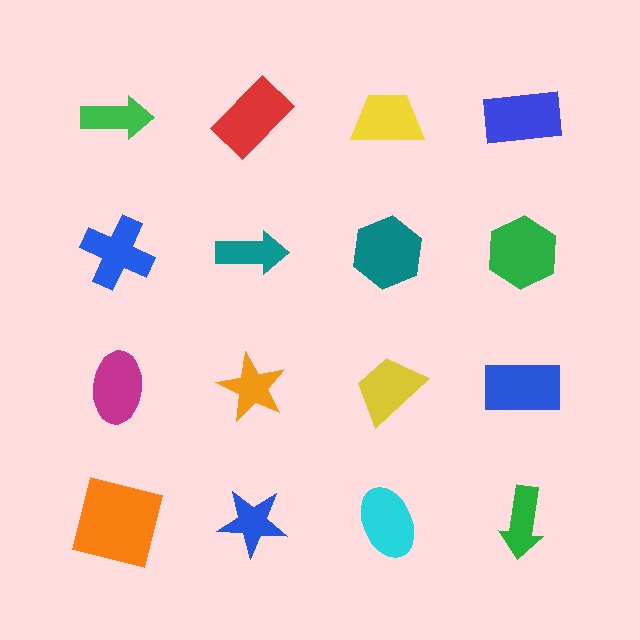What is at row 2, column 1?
A blue cross.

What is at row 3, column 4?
A blue rectangle.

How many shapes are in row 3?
4 shapes.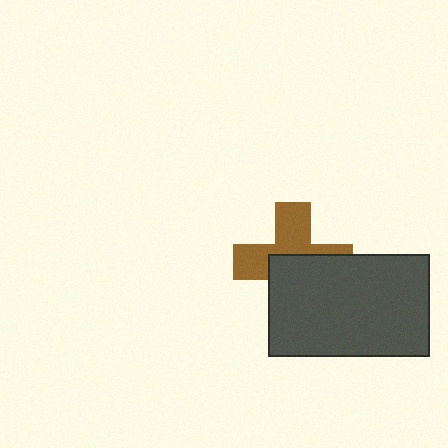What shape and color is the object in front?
The object in front is a dark gray rectangle.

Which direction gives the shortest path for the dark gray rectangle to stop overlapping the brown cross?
Moving down gives the shortest separation.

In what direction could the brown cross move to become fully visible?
The brown cross could move up. That would shift it out from behind the dark gray rectangle entirely.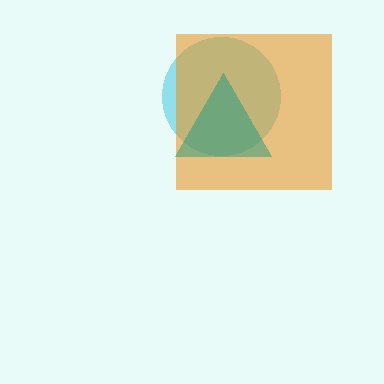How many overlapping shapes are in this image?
There are 3 overlapping shapes in the image.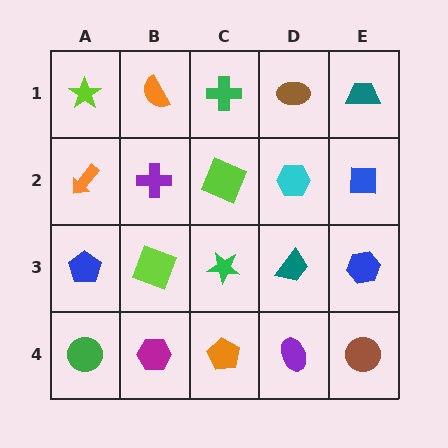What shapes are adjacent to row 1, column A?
An orange arrow (row 2, column A), an orange semicircle (row 1, column B).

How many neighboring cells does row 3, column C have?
4.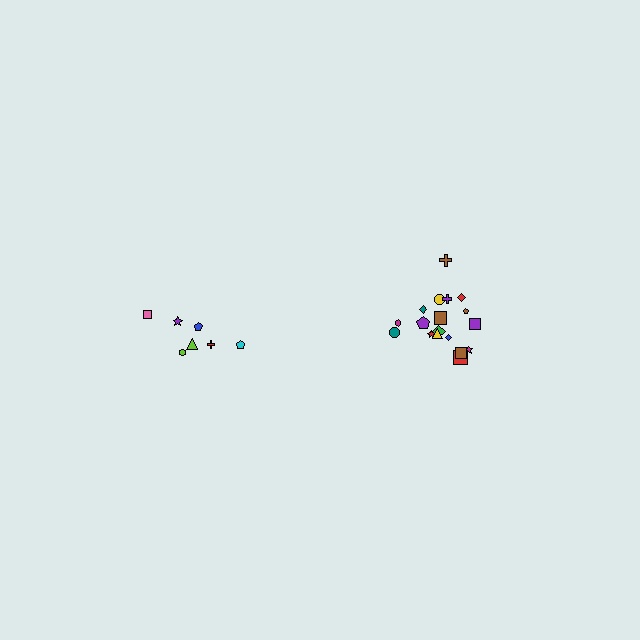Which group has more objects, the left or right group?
The right group.